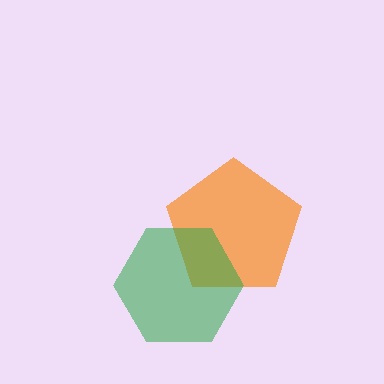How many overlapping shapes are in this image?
There are 2 overlapping shapes in the image.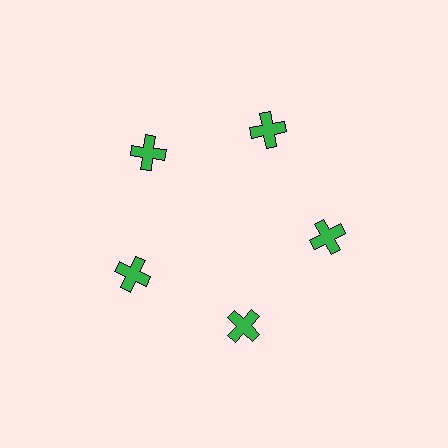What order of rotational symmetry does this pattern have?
This pattern has 5-fold rotational symmetry.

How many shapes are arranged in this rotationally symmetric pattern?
There are 5 shapes, arranged in 5 groups of 1.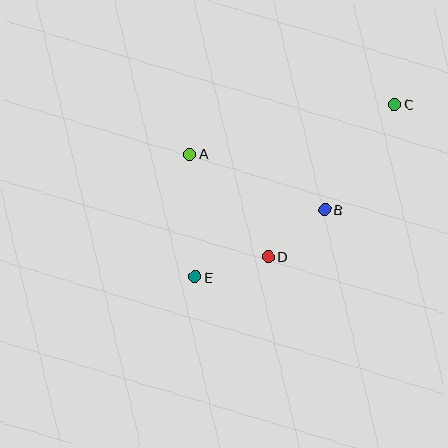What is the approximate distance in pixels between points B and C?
The distance between B and C is approximately 127 pixels.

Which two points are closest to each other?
Points B and D are closest to each other.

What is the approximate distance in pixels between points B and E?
The distance between B and E is approximately 146 pixels.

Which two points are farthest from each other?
Points C and E are farthest from each other.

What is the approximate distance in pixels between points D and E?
The distance between D and E is approximately 76 pixels.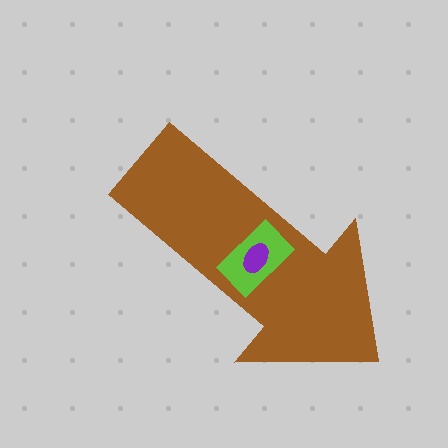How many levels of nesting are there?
3.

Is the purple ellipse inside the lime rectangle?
Yes.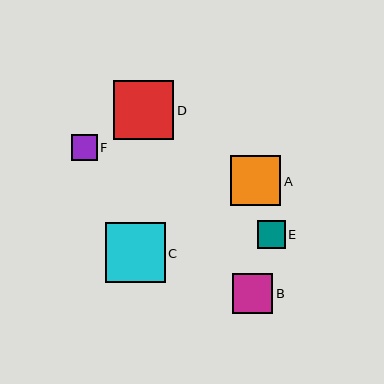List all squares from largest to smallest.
From largest to smallest: D, C, A, B, E, F.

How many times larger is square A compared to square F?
Square A is approximately 1.9 times the size of square F.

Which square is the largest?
Square D is the largest with a size of approximately 60 pixels.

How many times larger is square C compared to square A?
Square C is approximately 1.2 times the size of square A.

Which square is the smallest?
Square F is the smallest with a size of approximately 26 pixels.